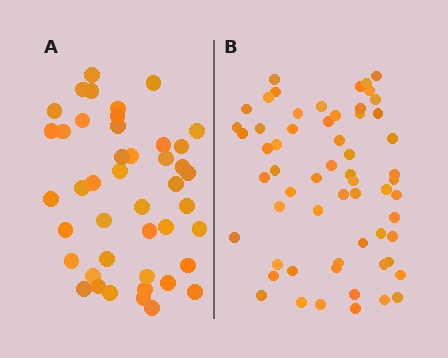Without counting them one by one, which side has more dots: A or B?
Region B (the right region) has more dots.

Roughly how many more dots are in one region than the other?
Region B has approximately 15 more dots than region A.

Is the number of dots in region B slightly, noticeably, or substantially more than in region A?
Region B has noticeably more, but not dramatically so. The ratio is roughly 1.4 to 1.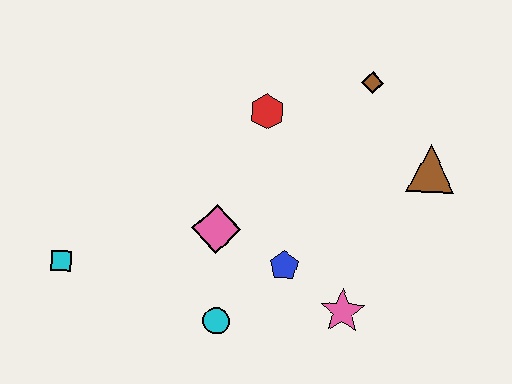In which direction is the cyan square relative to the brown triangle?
The cyan square is to the left of the brown triangle.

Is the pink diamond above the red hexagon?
No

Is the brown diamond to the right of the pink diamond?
Yes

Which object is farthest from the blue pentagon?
The cyan square is farthest from the blue pentagon.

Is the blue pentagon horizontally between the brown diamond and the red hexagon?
Yes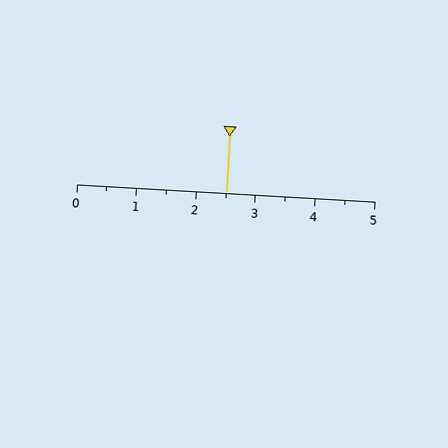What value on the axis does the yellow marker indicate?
The marker indicates approximately 2.5.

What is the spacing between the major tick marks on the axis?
The major ticks are spaced 1 apart.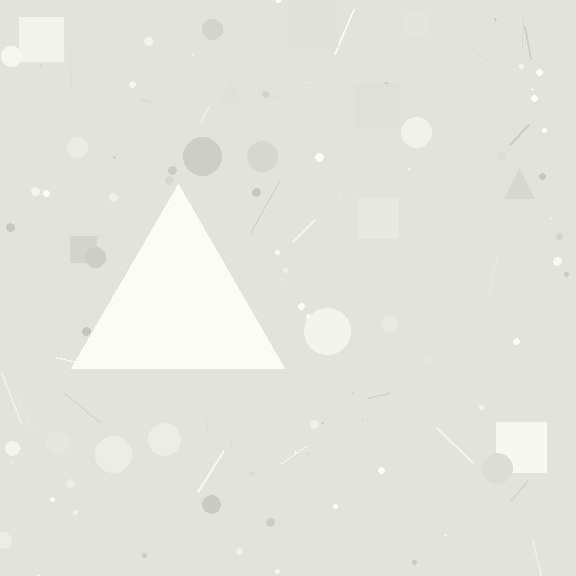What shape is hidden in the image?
A triangle is hidden in the image.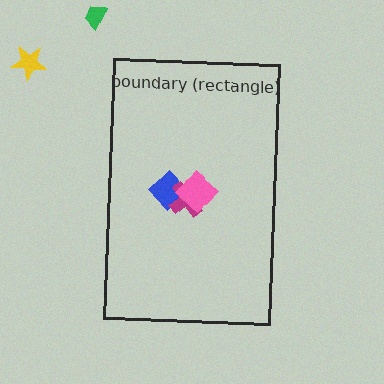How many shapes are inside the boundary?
3 inside, 2 outside.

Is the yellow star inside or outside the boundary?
Outside.